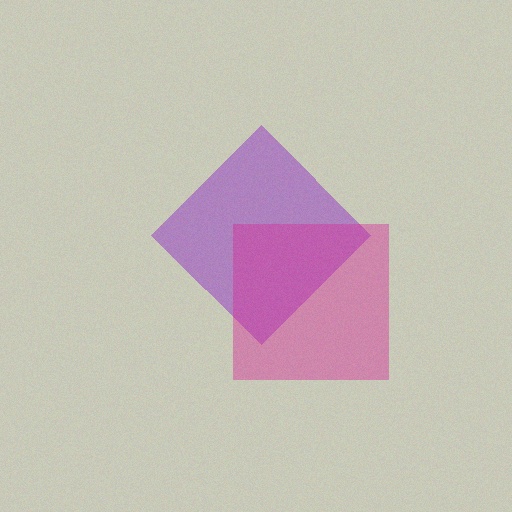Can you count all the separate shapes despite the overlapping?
Yes, there are 2 separate shapes.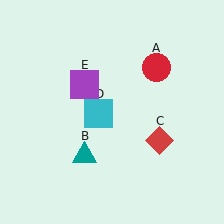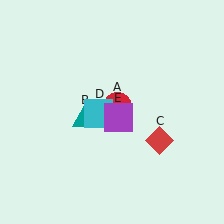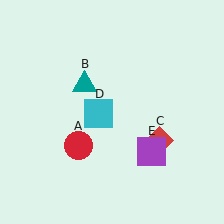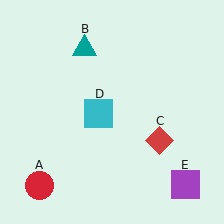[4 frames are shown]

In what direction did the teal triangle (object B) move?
The teal triangle (object B) moved up.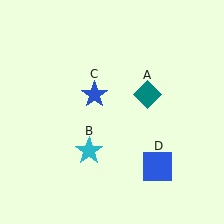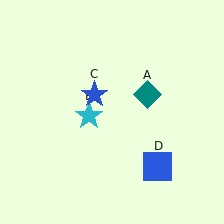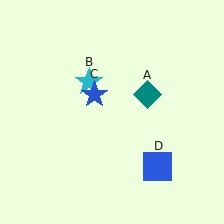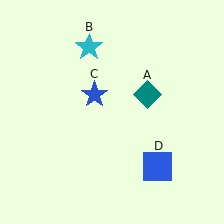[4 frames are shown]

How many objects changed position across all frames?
1 object changed position: cyan star (object B).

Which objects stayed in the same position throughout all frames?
Teal diamond (object A) and blue star (object C) and blue square (object D) remained stationary.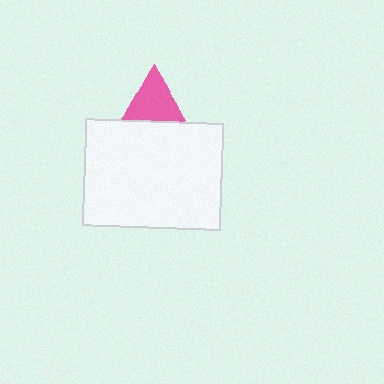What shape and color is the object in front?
The object in front is a white rectangle.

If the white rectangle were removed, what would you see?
You would see the complete pink triangle.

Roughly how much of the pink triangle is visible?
A small part of it is visible (roughly 33%).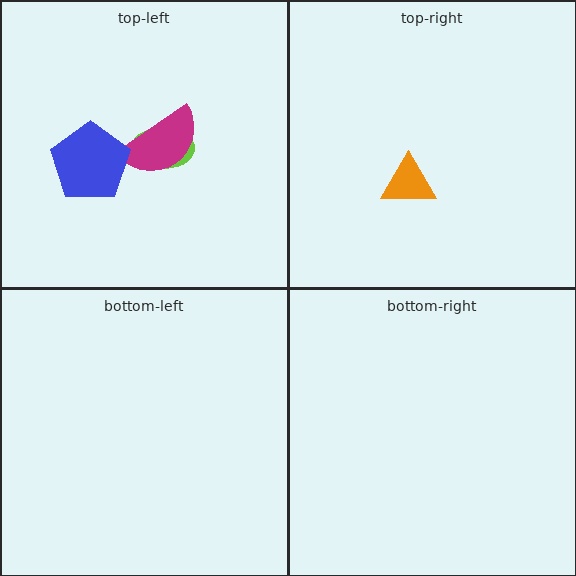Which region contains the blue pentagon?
The top-left region.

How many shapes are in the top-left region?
3.